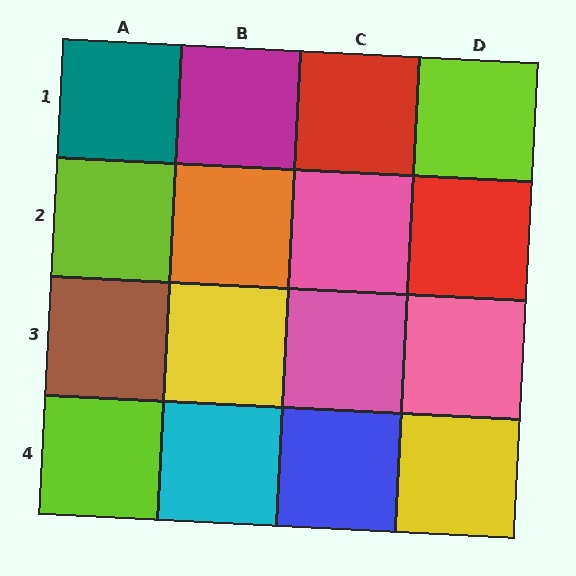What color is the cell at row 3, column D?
Pink.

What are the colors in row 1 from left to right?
Teal, magenta, red, lime.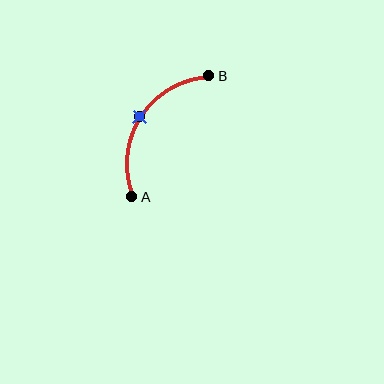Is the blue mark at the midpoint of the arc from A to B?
Yes. The blue mark lies on the arc at equal arc-length from both A and B — it is the arc midpoint.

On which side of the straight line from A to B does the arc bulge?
The arc bulges to the left of the straight line connecting A and B.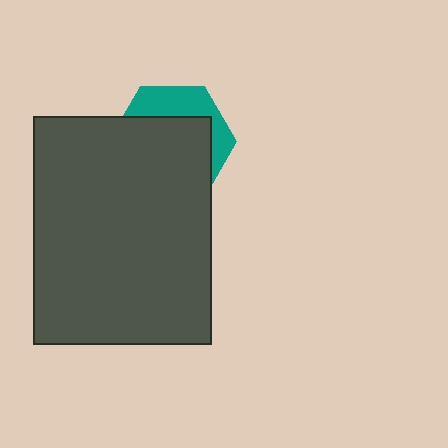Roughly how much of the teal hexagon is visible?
A small part of it is visible (roughly 32%).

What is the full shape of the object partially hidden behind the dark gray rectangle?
The partially hidden object is a teal hexagon.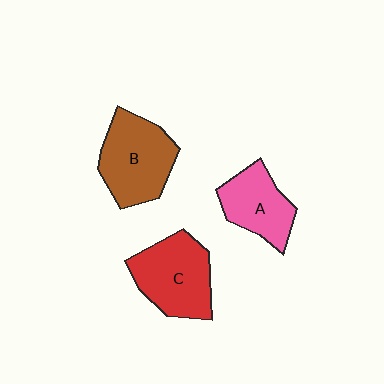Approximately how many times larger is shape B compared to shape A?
Approximately 1.3 times.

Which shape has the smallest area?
Shape A (pink).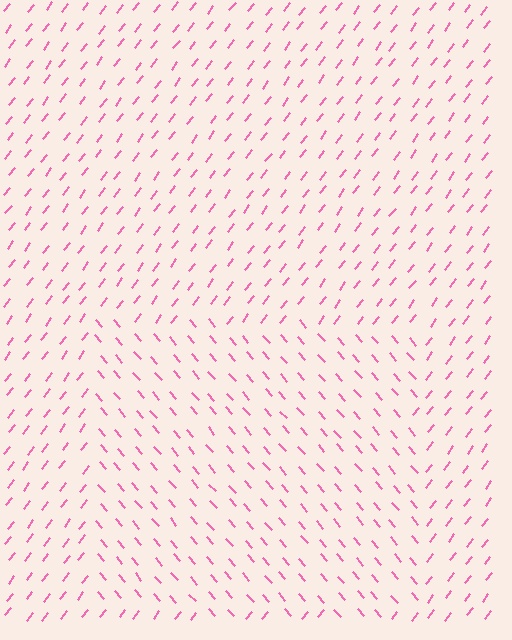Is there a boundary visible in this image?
Yes, there is a texture boundary formed by a change in line orientation.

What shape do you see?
I see a rectangle.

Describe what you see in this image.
The image is filled with small pink line segments. A rectangle region in the image has lines oriented differently from the surrounding lines, creating a visible texture boundary.